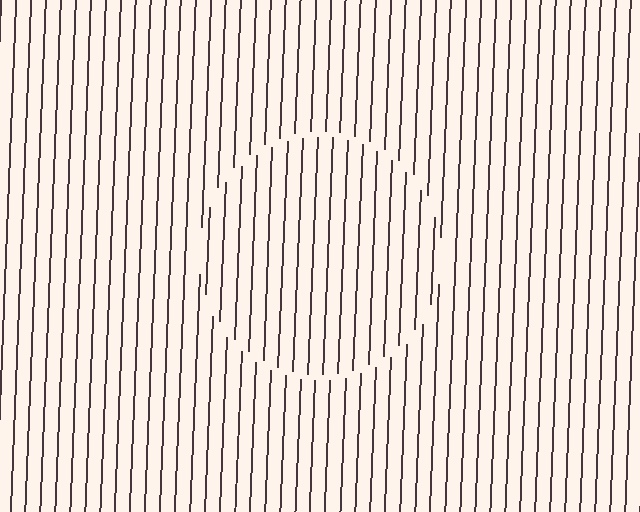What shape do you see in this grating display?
An illusory circle. The interior of the shape contains the same grating, shifted by half a period — the contour is defined by the phase discontinuity where line-ends from the inner and outer gratings abut.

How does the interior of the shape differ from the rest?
The interior of the shape contains the same grating, shifted by half a period — the contour is defined by the phase discontinuity where line-ends from the inner and outer gratings abut.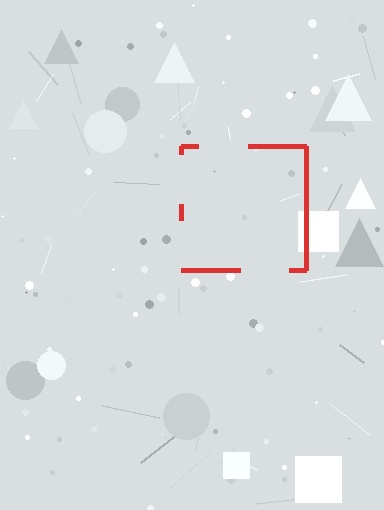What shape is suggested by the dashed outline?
The dashed outline suggests a square.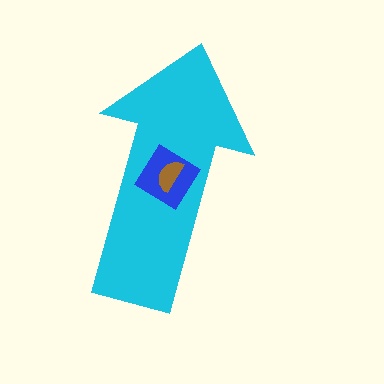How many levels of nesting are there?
3.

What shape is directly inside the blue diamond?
The brown semicircle.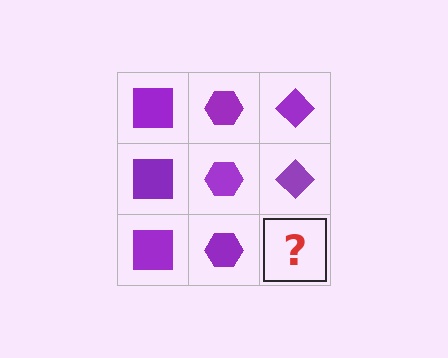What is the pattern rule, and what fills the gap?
The rule is that each column has a consistent shape. The gap should be filled with a purple diamond.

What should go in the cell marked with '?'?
The missing cell should contain a purple diamond.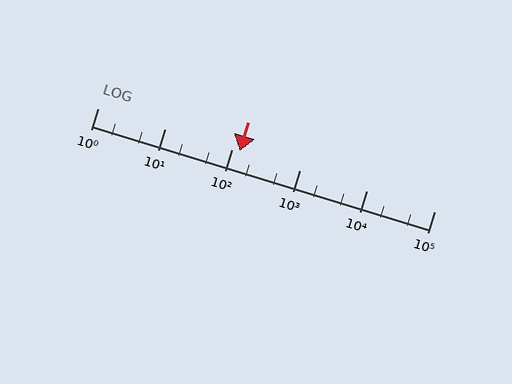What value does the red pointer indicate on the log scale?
The pointer indicates approximately 130.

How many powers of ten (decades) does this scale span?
The scale spans 5 decades, from 1 to 100000.